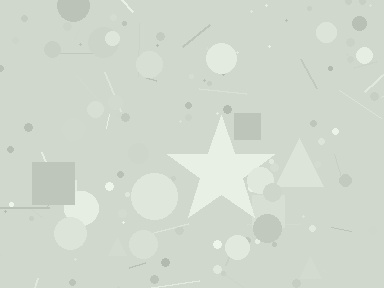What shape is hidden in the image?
A star is hidden in the image.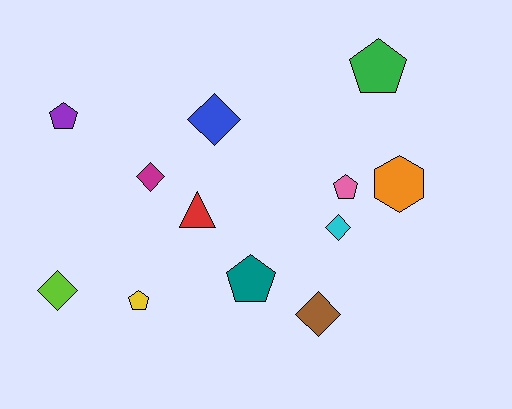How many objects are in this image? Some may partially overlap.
There are 12 objects.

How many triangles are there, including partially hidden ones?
There is 1 triangle.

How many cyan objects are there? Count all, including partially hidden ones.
There is 1 cyan object.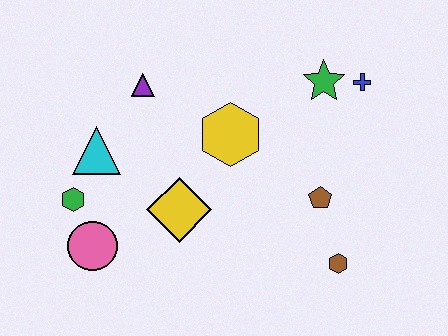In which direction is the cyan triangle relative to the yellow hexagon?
The cyan triangle is to the left of the yellow hexagon.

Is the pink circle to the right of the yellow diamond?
No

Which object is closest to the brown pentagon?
The brown hexagon is closest to the brown pentagon.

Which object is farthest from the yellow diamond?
The blue cross is farthest from the yellow diamond.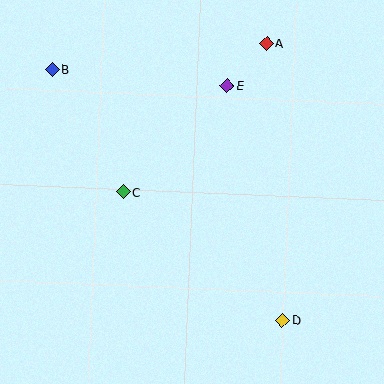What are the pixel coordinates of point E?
Point E is at (227, 86).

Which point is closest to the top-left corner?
Point B is closest to the top-left corner.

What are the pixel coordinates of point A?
Point A is at (266, 43).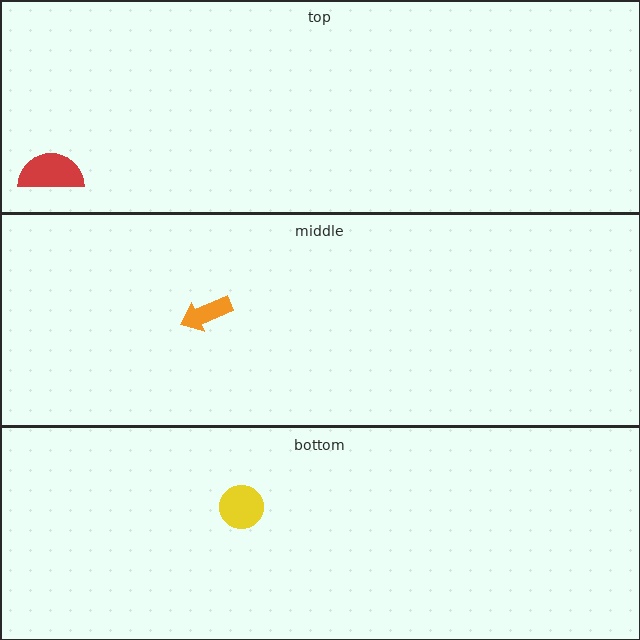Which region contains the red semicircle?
The top region.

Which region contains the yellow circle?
The bottom region.